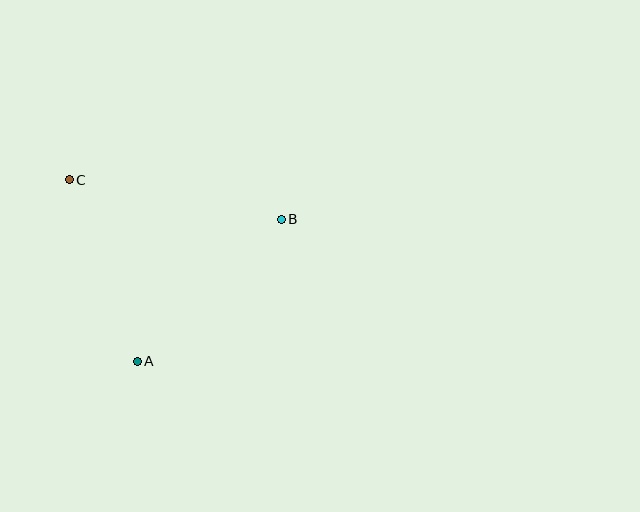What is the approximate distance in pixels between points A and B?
The distance between A and B is approximately 202 pixels.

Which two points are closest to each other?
Points A and C are closest to each other.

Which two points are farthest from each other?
Points B and C are farthest from each other.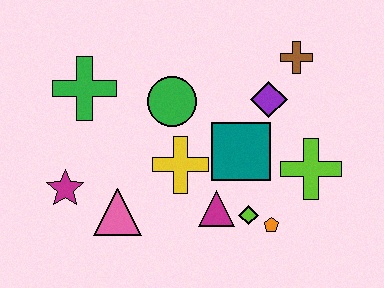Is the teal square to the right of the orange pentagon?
No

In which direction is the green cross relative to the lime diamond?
The green cross is to the left of the lime diamond.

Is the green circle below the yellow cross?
No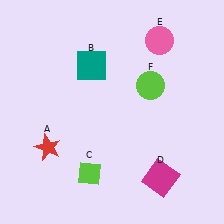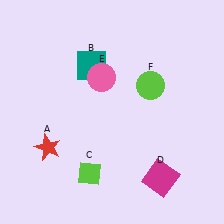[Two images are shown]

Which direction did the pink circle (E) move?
The pink circle (E) moved left.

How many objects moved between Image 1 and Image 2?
1 object moved between the two images.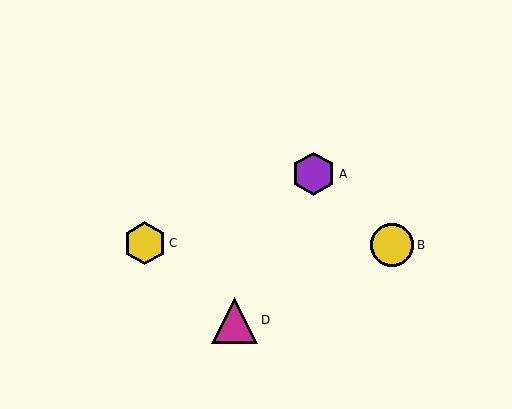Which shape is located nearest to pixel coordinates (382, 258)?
The yellow circle (labeled B) at (392, 245) is nearest to that location.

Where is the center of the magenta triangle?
The center of the magenta triangle is at (235, 320).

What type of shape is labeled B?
Shape B is a yellow circle.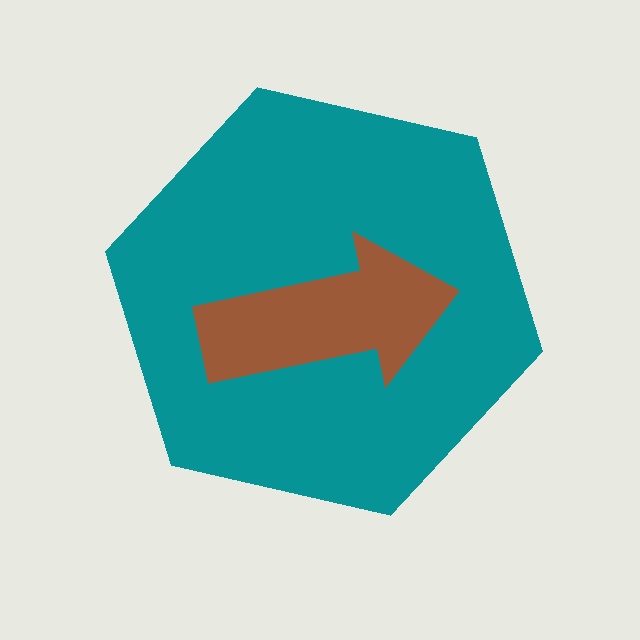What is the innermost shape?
The brown arrow.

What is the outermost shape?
The teal hexagon.